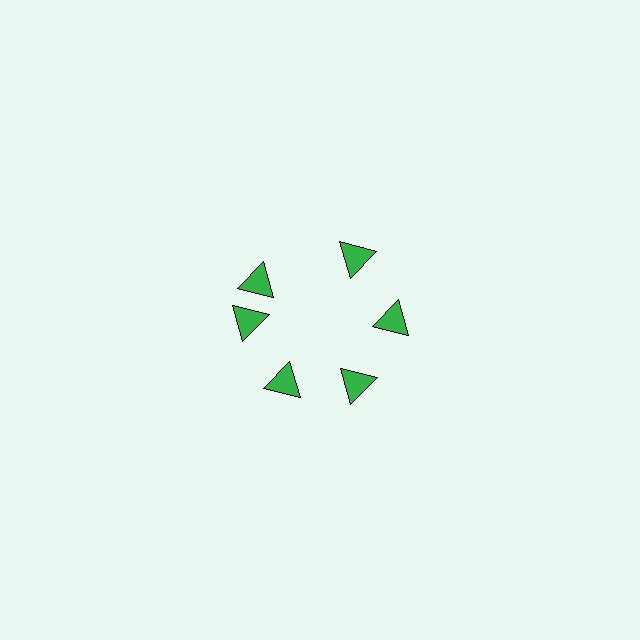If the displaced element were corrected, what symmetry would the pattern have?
It would have 6-fold rotational symmetry — the pattern would map onto itself every 60 degrees.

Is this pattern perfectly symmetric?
No. The 6 green triangles are arranged in a ring, but one element near the 11 o'clock position is rotated out of alignment along the ring, breaking the 6-fold rotational symmetry.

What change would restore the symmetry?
The symmetry would be restored by rotating it back into even spacing with its neighbors so that all 6 triangles sit at equal angles and equal distance from the center.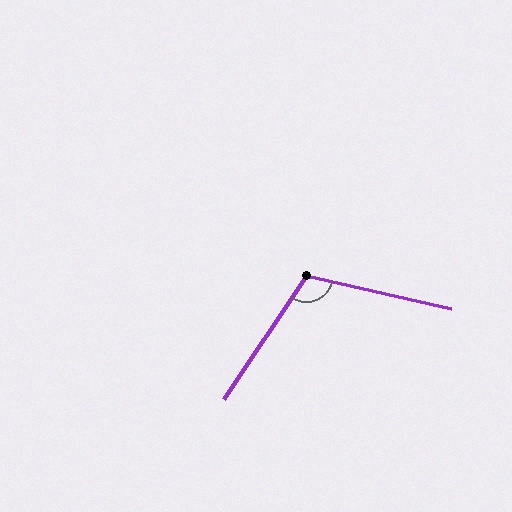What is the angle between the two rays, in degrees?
Approximately 110 degrees.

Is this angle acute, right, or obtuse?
It is obtuse.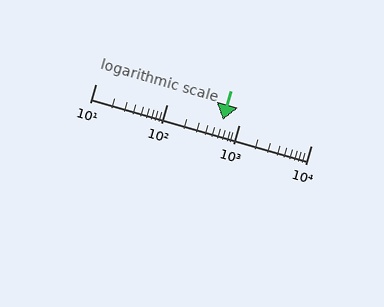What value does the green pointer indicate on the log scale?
The pointer indicates approximately 590.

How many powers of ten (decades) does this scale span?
The scale spans 3 decades, from 10 to 10000.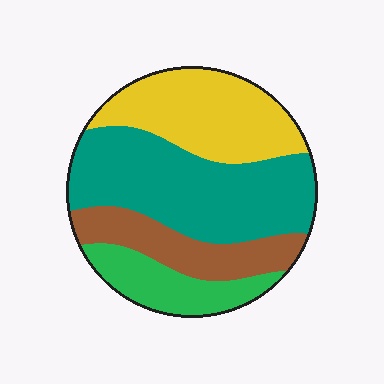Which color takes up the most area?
Teal, at roughly 40%.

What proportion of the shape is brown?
Brown takes up about one sixth (1/6) of the shape.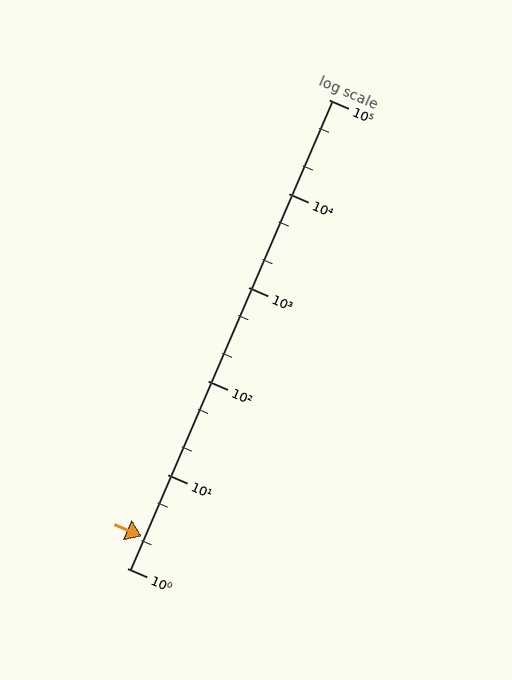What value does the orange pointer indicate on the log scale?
The pointer indicates approximately 2.2.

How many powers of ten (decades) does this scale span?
The scale spans 5 decades, from 1 to 100000.